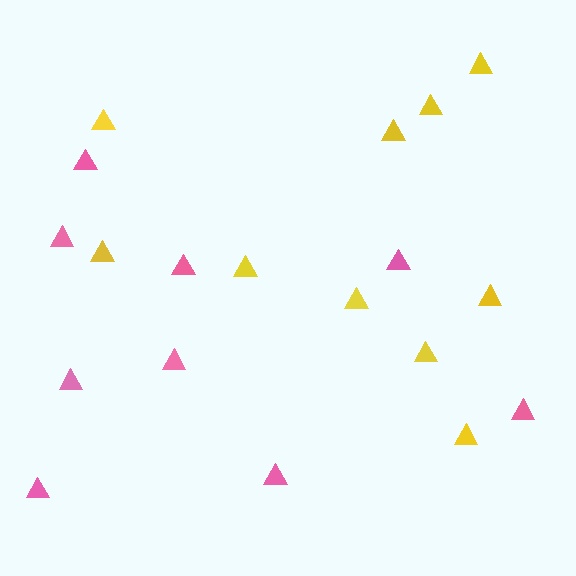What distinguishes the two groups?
There are 2 groups: one group of pink triangles (9) and one group of yellow triangles (10).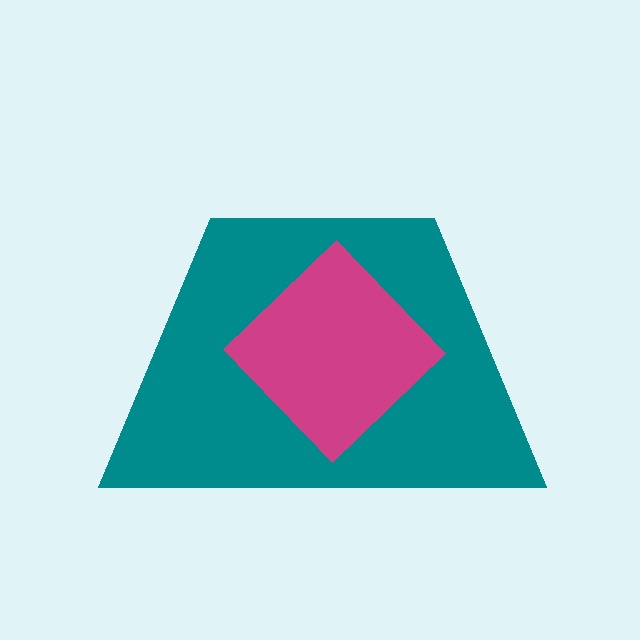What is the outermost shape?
The teal trapezoid.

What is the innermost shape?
The magenta diamond.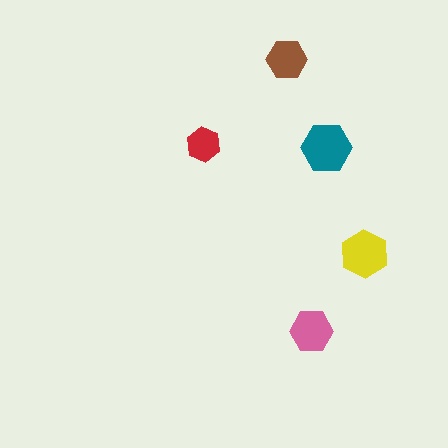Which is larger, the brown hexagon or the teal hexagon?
The teal one.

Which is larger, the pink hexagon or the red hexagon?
The pink one.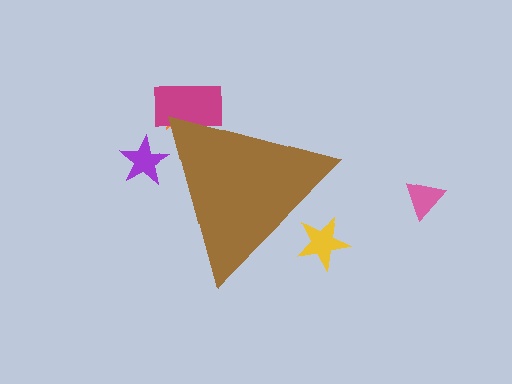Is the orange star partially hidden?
Yes, the orange star is partially hidden behind the brown triangle.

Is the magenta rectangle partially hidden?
Yes, the magenta rectangle is partially hidden behind the brown triangle.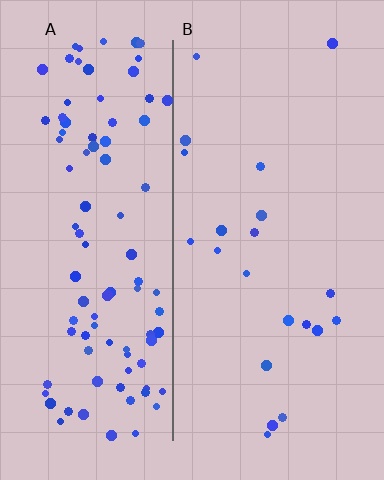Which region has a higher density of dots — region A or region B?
A (the left).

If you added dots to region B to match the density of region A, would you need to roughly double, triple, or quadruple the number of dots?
Approximately quadruple.